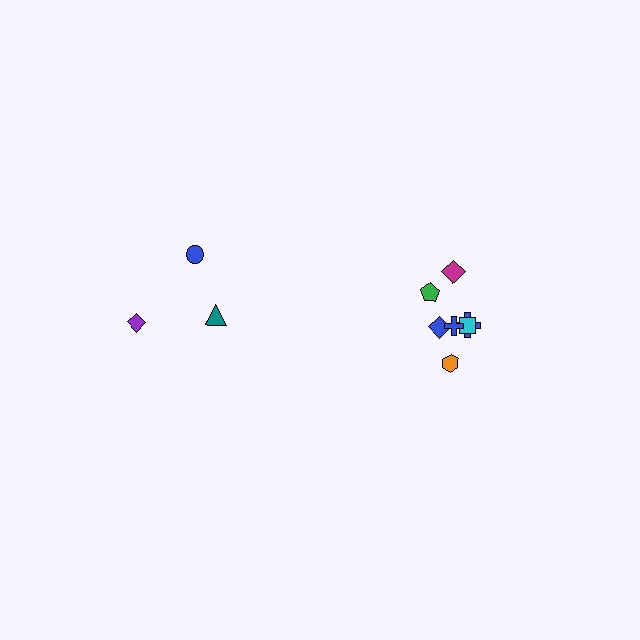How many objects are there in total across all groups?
There are 10 objects.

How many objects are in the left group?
There are 3 objects.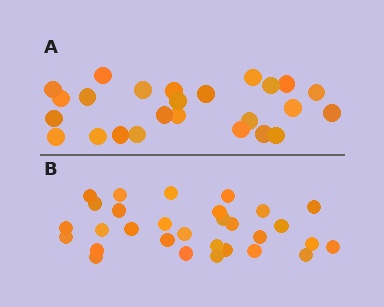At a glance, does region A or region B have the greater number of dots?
Region B (the bottom region) has more dots.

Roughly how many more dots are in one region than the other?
Region B has about 5 more dots than region A.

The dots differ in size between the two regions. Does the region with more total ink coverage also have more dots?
No. Region A has more total ink coverage because its dots are larger, but region B actually contains more individual dots. Total area can be misleading — the number of items is what matters here.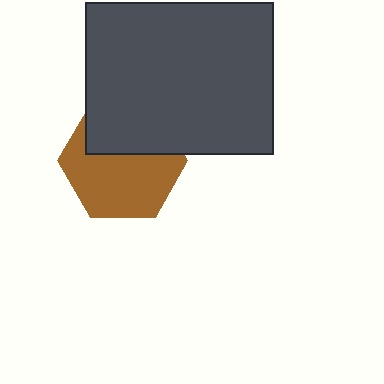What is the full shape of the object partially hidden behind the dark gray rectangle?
The partially hidden object is a brown hexagon.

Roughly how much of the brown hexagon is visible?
About half of it is visible (roughly 61%).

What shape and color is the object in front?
The object in front is a dark gray rectangle.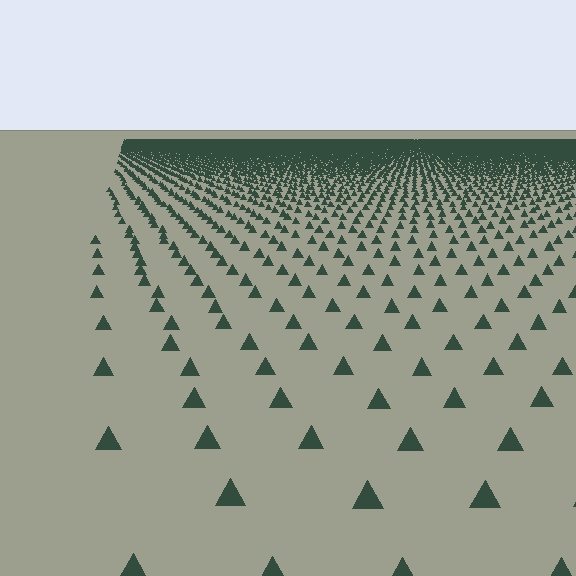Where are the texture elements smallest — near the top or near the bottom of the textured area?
Near the top.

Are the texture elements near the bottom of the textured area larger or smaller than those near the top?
Larger. Near the bottom, elements are closer to the viewer and appear at a bigger on-screen size.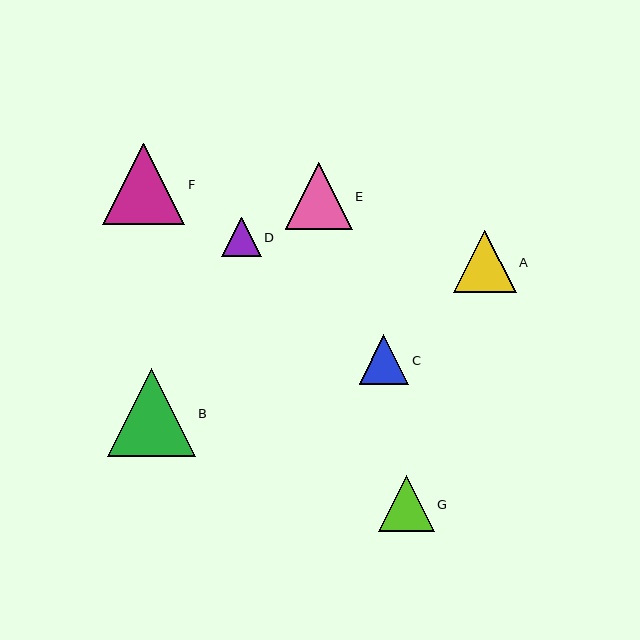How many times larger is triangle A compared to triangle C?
Triangle A is approximately 1.3 times the size of triangle C.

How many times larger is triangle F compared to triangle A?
Triangle F is approximately 1.3 times the size of triangle A.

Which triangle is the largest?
Triangle B is the largest with a size of approximately 88 pixels.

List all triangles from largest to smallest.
From largest to smallest: B, F, E, A, G, C, D.